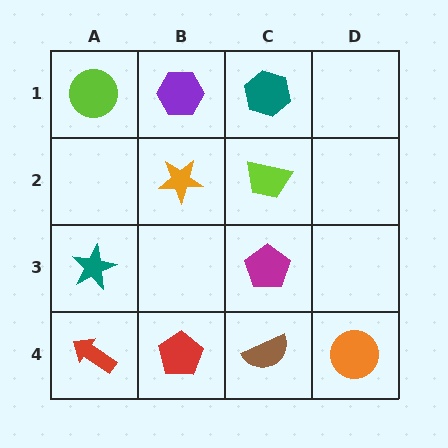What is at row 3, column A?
A teal star.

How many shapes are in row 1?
3 shapes.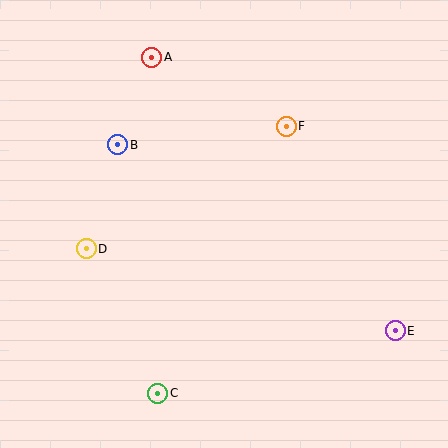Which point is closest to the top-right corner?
Point F is closest to the top-right corner.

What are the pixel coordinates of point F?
Point F is at (286, 126).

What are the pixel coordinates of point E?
Point E is at (395, 331).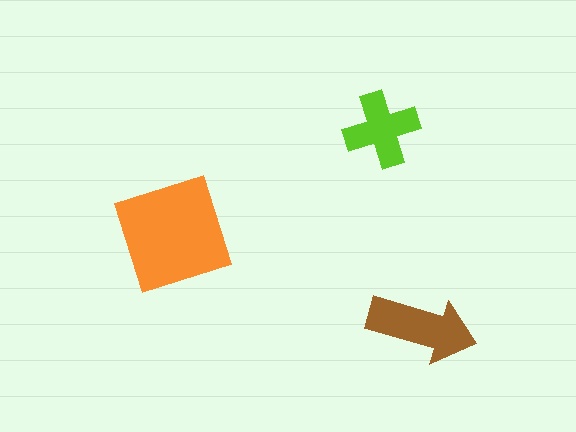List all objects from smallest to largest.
The lime cross, the brown arrow, the orange square.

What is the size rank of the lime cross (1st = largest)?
3rd.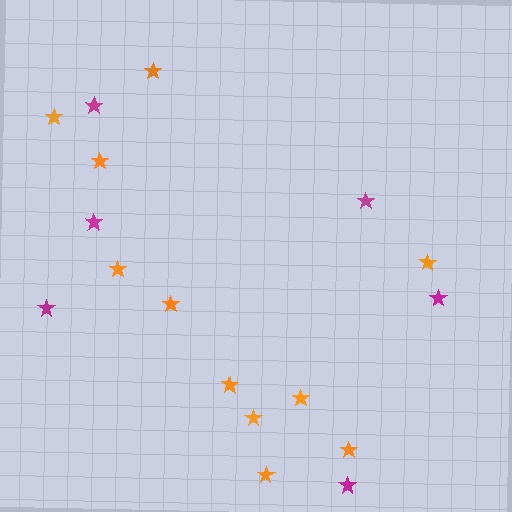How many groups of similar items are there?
There are 2 groups: one group of orange stars (11) and one group of magenta stars (6).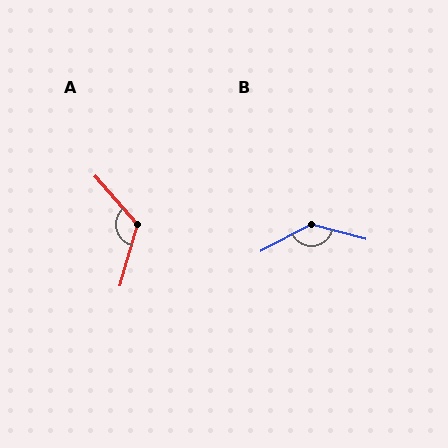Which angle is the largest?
B, at approximately 137 degrees.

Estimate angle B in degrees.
Approximately 137 degrees.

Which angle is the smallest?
A, at approximately 123 degrees.